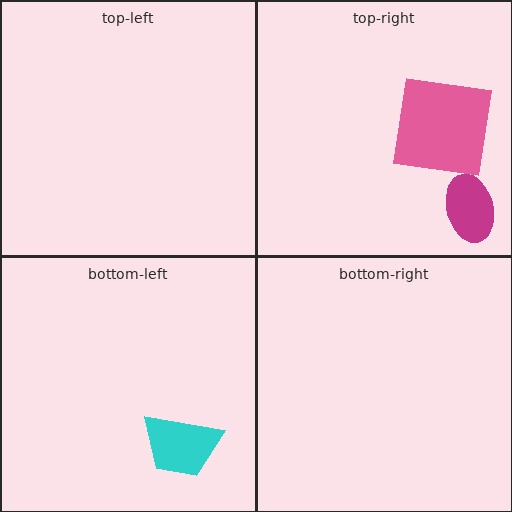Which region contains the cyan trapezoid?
The bottom-left region.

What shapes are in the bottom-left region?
The cyan trapezoid.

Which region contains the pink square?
The top-right region.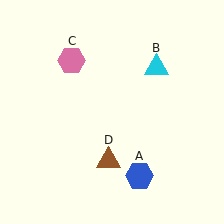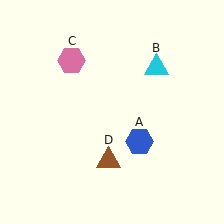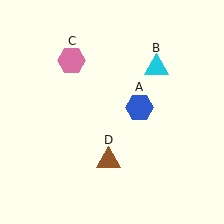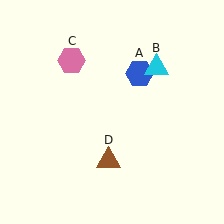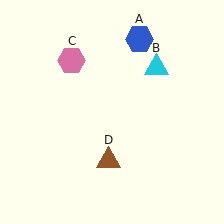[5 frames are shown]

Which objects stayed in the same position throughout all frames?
Cyan triangle (object B) and pink hexagon (object C) and brown triangle (object D) remained stationary.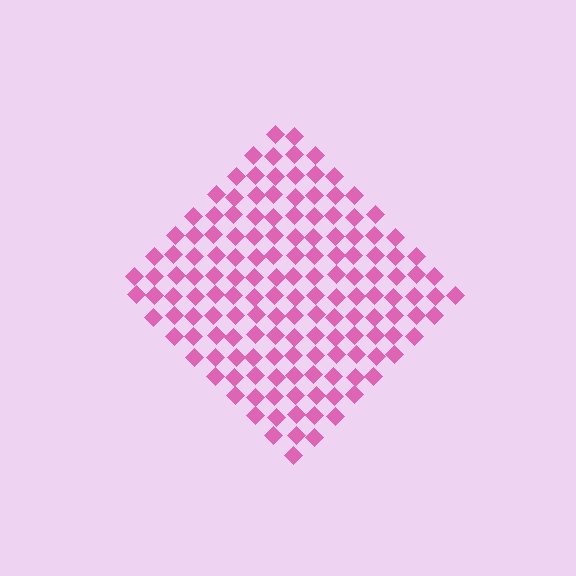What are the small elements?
The small elements are diamonds.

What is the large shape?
The large shape is a diamond.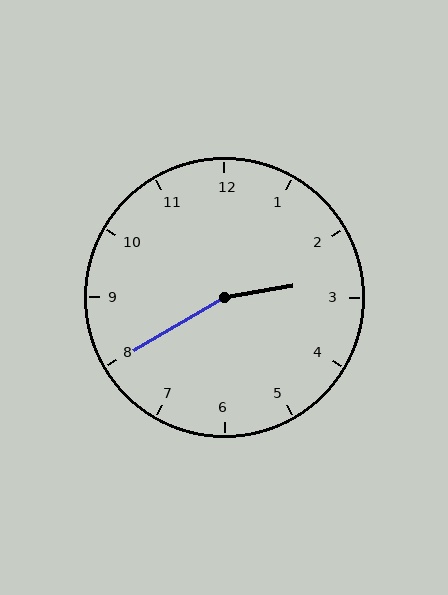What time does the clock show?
2:40.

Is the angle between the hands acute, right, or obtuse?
It is obtuse.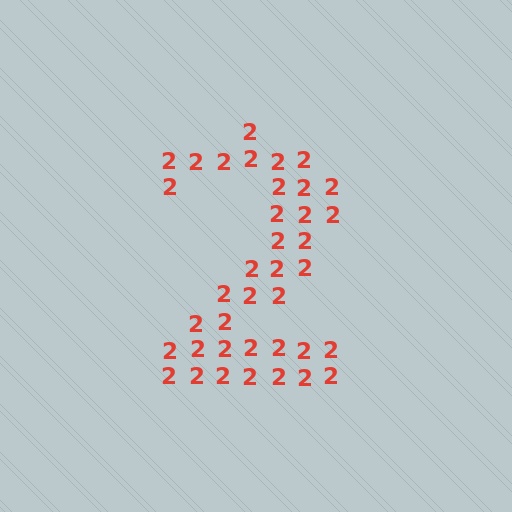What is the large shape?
The large shape is the digit 2.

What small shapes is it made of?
It is made of small digit 2's.